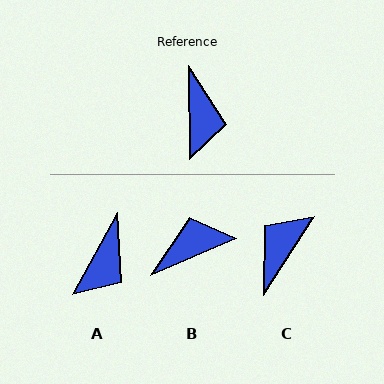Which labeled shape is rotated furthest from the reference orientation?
C, about 146 degrees away.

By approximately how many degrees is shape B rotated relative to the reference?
Approximately 113 degrees counter-clockwise.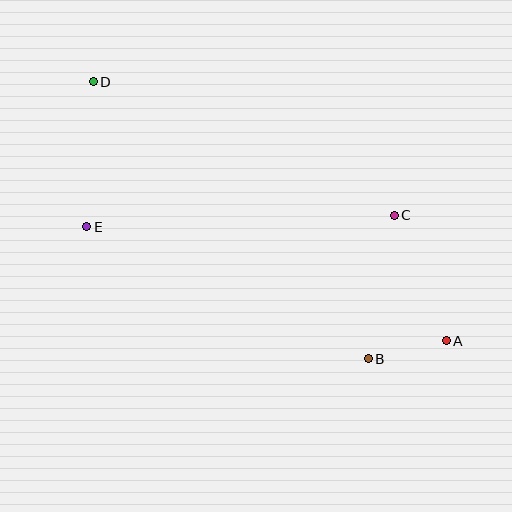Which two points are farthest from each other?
Points A and D are farthest from each other.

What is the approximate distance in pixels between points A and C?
The distance between A and C is approximately 136 pixels.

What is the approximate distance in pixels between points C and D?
The distance between C and D is approximately 329 pixels.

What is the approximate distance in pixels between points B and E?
The distance between B and E is approximately 311 pixels.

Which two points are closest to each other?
Points A and B are closest to each other.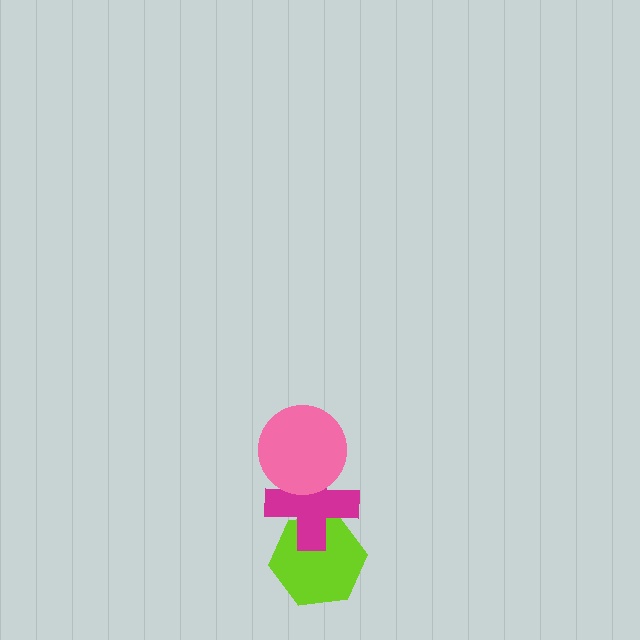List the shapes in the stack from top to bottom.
From top to bottom: the pink circle, the magenta cross, the lime hexagon.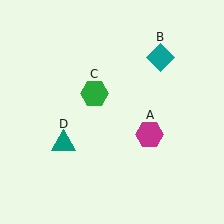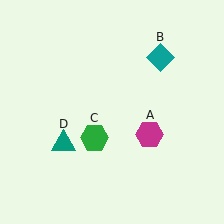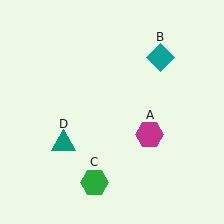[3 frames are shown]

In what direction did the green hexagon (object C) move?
The green hexagon (object C) moved down.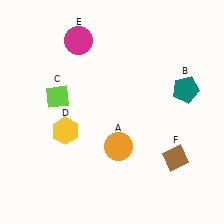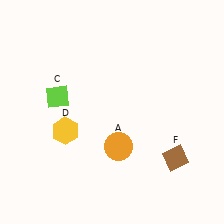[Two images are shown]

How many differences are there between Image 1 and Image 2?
There are 2 differences between the two images.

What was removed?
The teal pentagon (B), the magenta circle (E) were removed in Image 2.